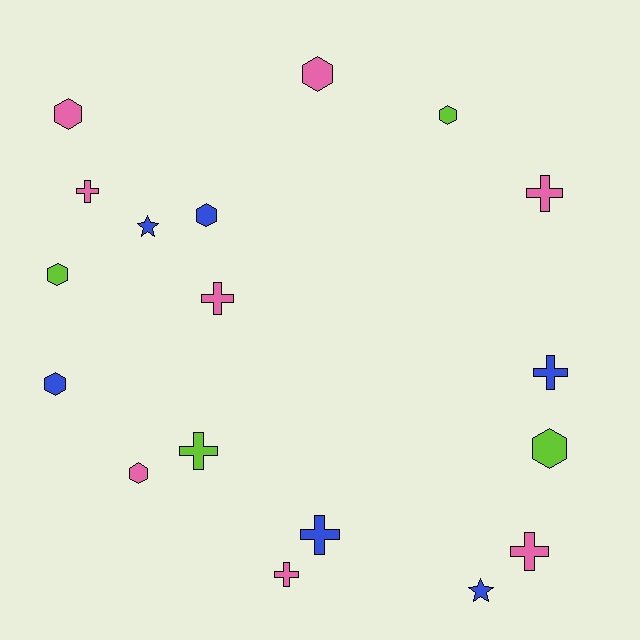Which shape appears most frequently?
Hexagon, with 8 objects.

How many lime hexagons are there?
There are 3 lime hexagons.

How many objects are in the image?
There are 18 objects.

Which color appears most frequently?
Pink, with 8 objects.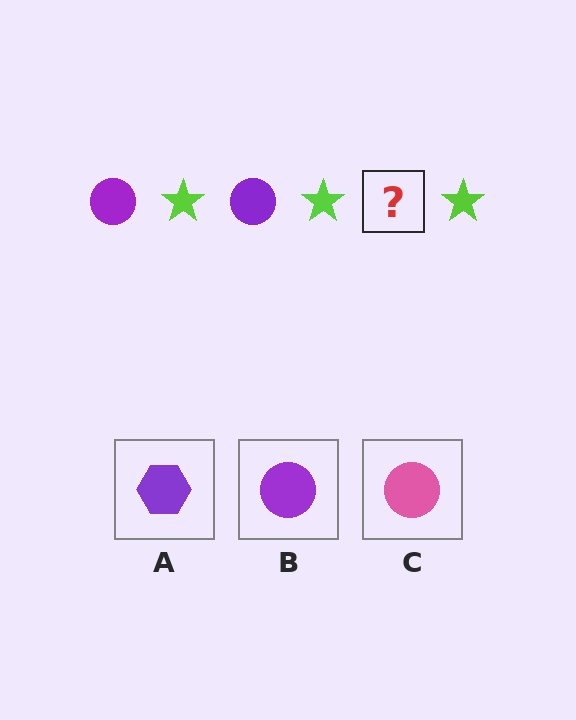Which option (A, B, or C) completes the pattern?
B.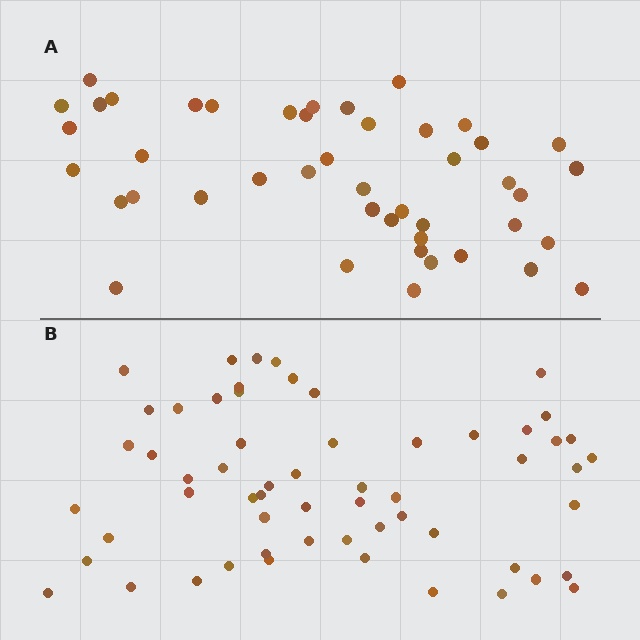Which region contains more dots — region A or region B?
Region B (the bottom region) has more dots.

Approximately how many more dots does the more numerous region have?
Region B has approximately 15 more dots than region A.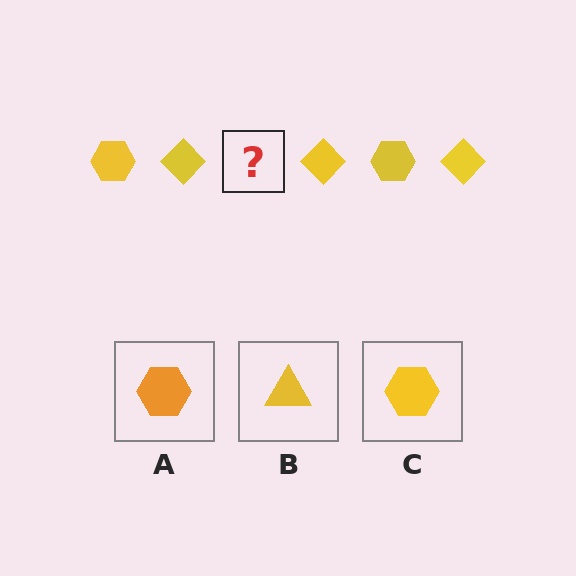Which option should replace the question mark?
Option C.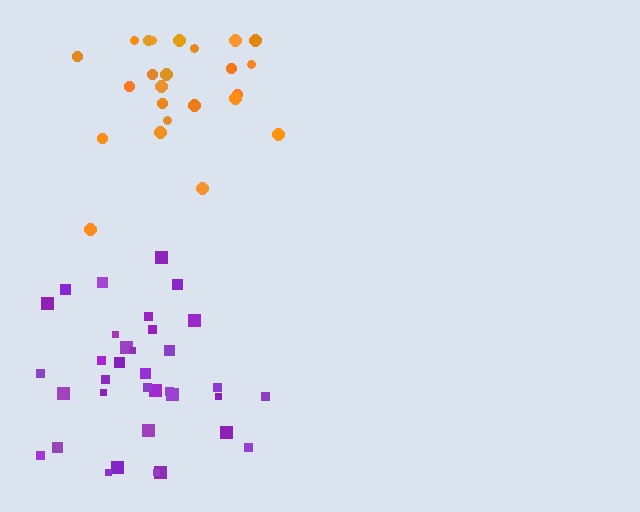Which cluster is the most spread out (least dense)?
Orange.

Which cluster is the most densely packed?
Purple.